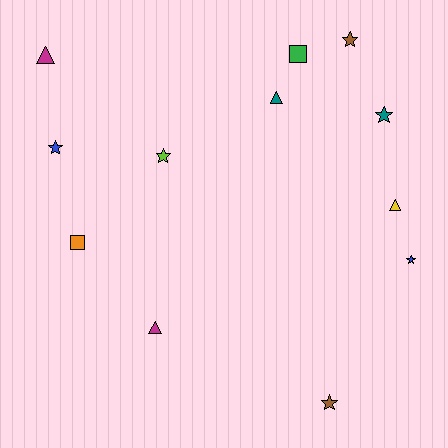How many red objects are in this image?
There are no red objects.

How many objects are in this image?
There are 12 objects.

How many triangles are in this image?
There are 4 triangles.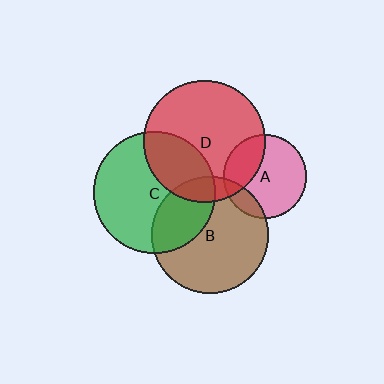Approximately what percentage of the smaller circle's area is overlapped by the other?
Approximately 30%.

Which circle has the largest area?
Circle D (red).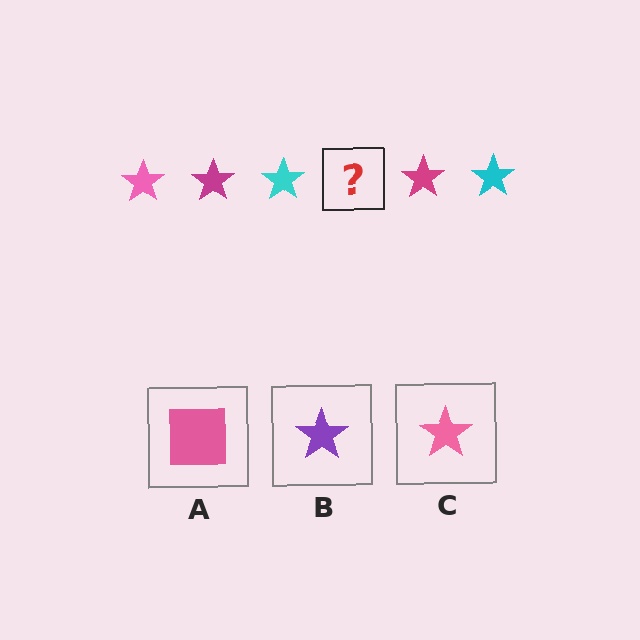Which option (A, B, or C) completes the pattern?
C.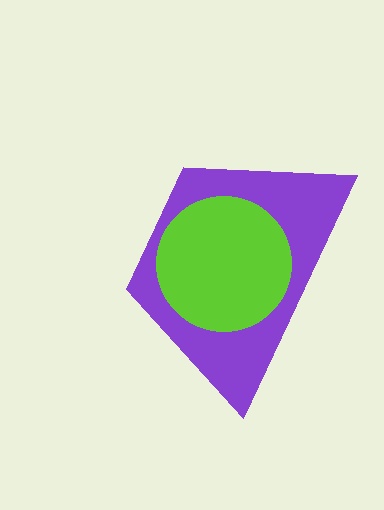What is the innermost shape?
The lime circle.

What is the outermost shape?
The purple trapezoid.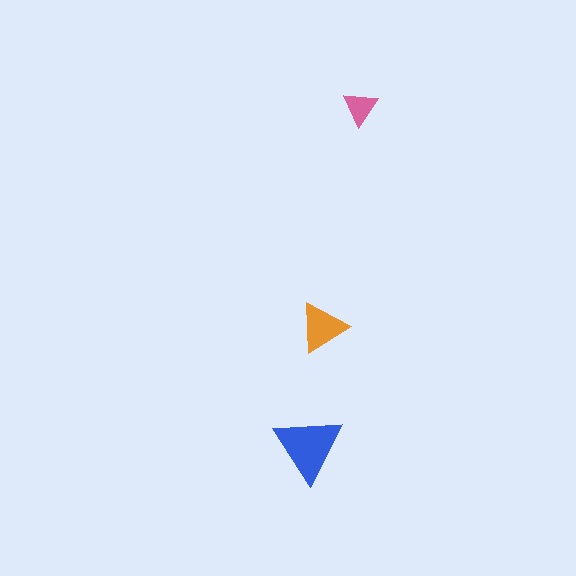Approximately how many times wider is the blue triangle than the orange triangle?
About 1.5 times wider.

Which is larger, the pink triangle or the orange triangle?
The orange one.